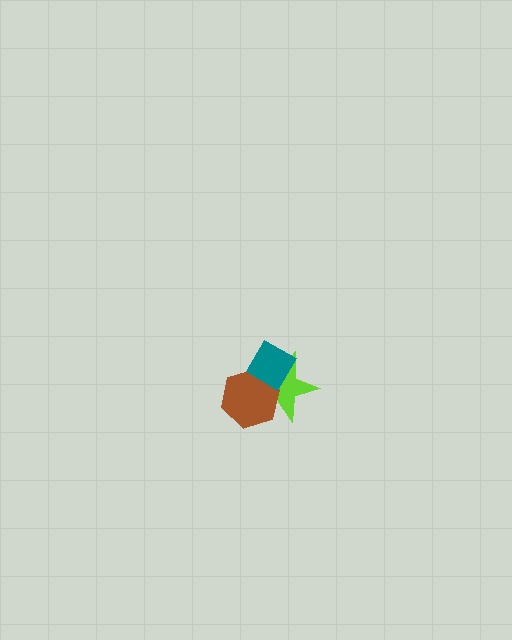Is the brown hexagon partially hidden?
Yes, it is partially covered by another shape.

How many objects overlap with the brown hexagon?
2 objects overlap with the brown hexagon.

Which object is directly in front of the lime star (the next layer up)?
The brown hexagon is directly in front of the lime star.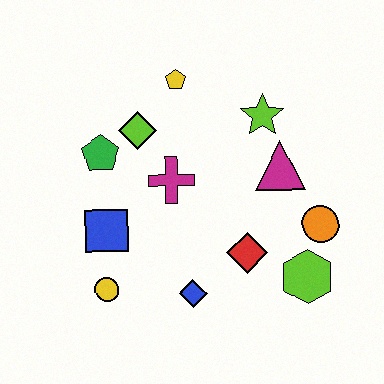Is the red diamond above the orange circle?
No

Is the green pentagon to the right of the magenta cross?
No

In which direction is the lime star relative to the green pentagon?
The lime star is to the right of the green pentagon.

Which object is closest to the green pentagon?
The lime diamond is closest to the green pentagon.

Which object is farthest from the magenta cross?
The lime hexagon is farthest from the magenta cross.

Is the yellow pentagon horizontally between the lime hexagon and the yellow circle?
Yes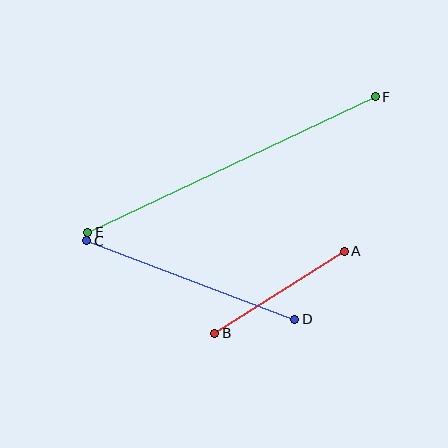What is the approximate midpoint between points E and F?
The midpoint is at approximately (232, 164) pixels.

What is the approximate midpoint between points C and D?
The midpoint is at approximately (191, 280) pixels.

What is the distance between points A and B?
The distance is approximately 153 pixels.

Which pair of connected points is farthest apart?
Points E and F are farthest apart.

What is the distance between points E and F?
The distance is approximately 318 pixels.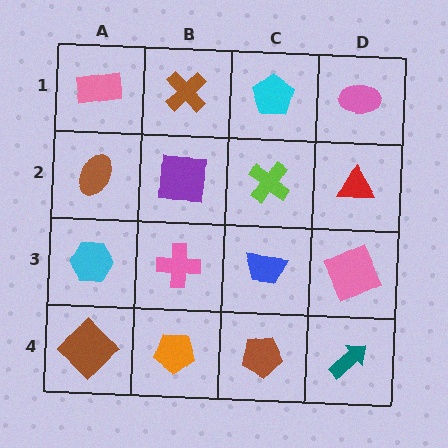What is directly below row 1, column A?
A brown ellipse.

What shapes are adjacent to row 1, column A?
A brown ellipse (row 2, column A), a brown cross (row 1, column B).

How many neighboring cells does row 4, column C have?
3.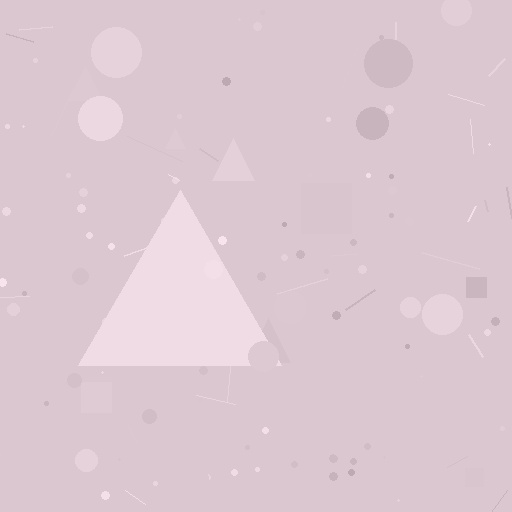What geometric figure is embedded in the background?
A triangle is embedded in the background.